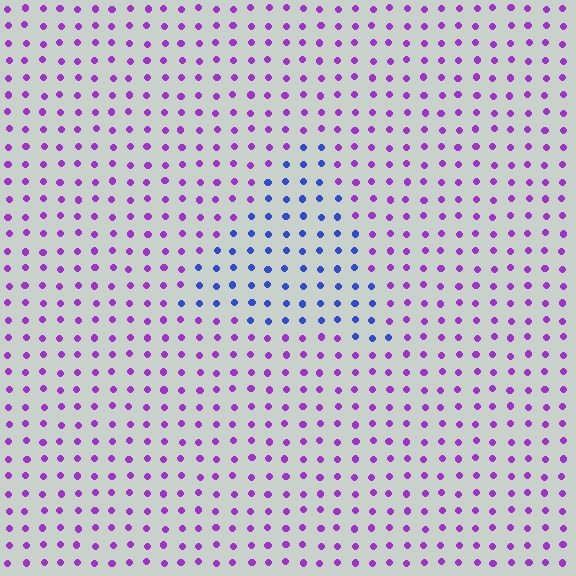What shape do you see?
I see a triangle.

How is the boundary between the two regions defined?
The boundary is defined purely by a slight shift in hue (about 54 degrees). Spacing, size, and orientation are identical on both sides.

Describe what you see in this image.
The image is filled with small purple elements in a uniform arrangement. A triangle-shaped region is visible where the elements are tinted to a slightly different hue, forming a subtle color boundary.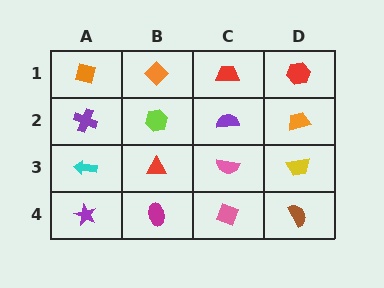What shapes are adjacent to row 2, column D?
A red hexagon (row 1, column D), a yellow trapezoid (row 3, column D), a purple semicircle (row 2, column C).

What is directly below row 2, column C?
A pink semicircle.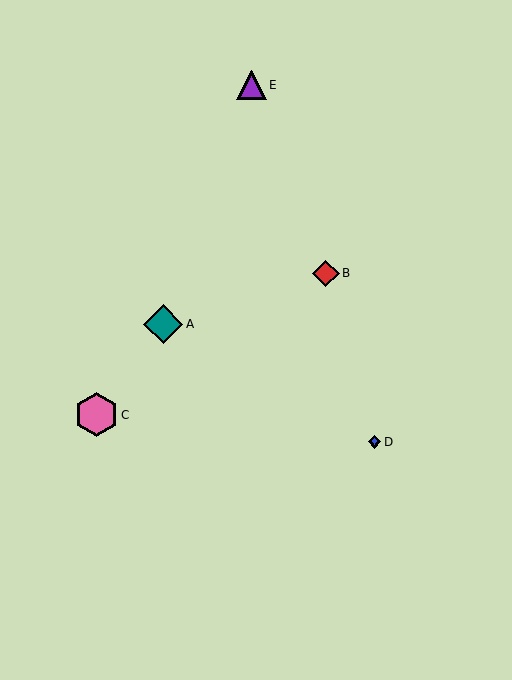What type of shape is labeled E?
Shape E is a purple triangle.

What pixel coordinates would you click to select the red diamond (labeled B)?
Click at (326, 273) to select the red diamond B.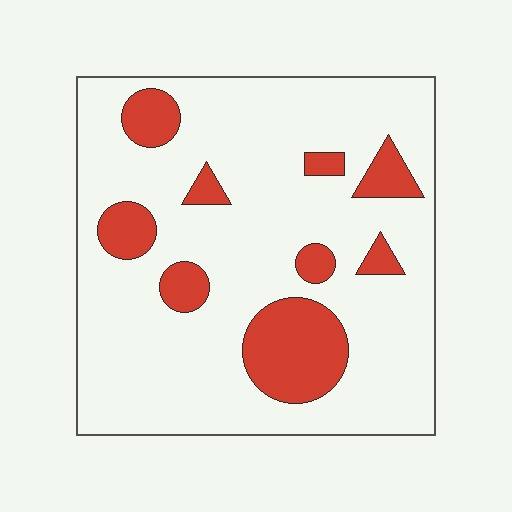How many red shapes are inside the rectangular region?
9.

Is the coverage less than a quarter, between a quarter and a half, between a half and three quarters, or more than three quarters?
Less than a quarter.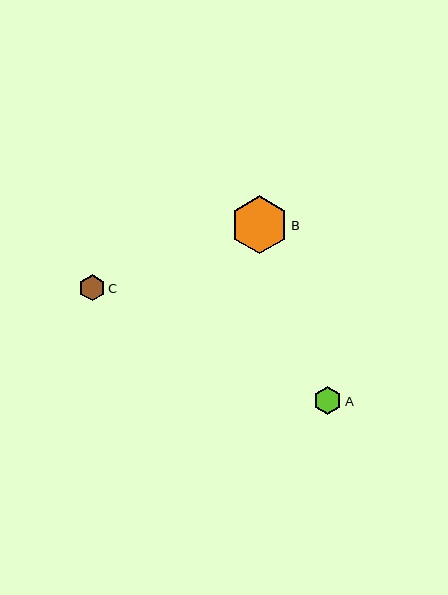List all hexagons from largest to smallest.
From largest to smallest: B, A, C.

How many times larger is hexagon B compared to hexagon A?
Hexagon B is approximately 2.0 times the size of hexagon A.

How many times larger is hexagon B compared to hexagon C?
Hexagon B is approximately 2.2 times the size of hexagon C.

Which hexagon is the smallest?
Hexagon C is the smallest with a size of approximately 26 pixels.